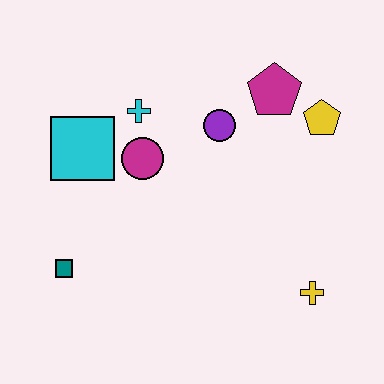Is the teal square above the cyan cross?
No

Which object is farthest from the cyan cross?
The yellow cross is farthest from the cyan cross.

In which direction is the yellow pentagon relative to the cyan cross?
The yellow pentagon is to the right of the cyan cross.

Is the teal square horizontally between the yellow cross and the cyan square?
No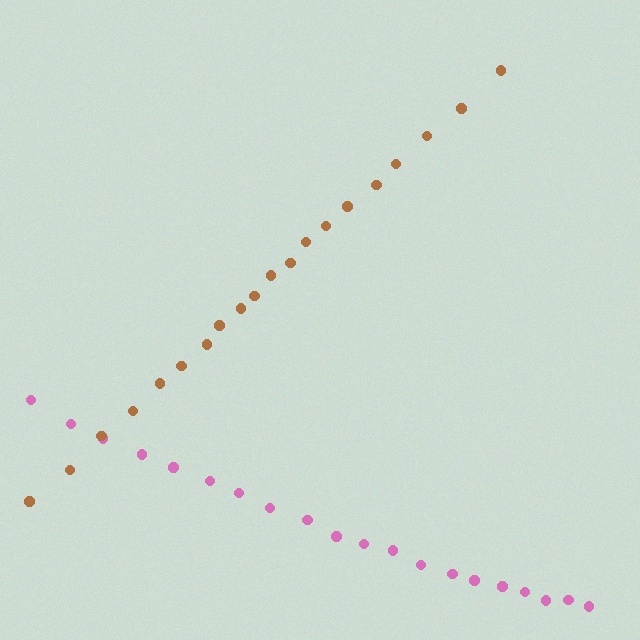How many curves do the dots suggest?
There are 2 distinct paths.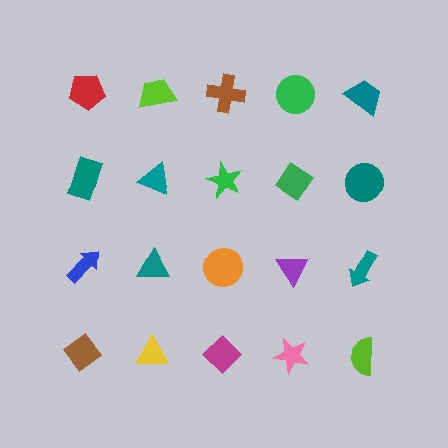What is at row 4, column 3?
A magenta diamond.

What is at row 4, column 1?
A brown diamond.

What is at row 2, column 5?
A teal circle.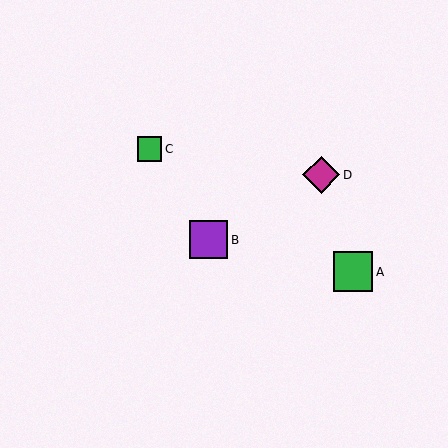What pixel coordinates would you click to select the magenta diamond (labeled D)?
Click at (321, 175) to select the magenta diamond D.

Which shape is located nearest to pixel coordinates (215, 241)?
The purple square (labeled B) at (208, 240) is nearest to that location.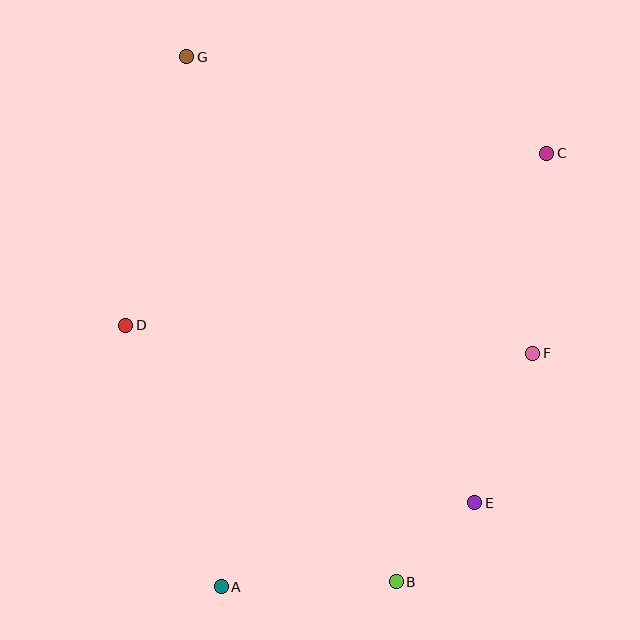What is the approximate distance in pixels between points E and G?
The distance between E and G is approximately 531 pixels.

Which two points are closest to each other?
Points B and E are closest to each other.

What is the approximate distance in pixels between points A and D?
The distance between A and D is approximately 278 pixels.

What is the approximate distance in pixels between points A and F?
The distance between A and F is approximately 389 pixels.